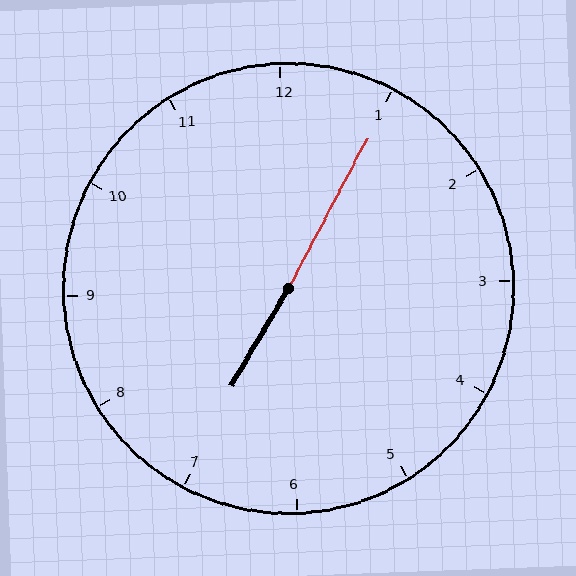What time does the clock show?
7:05.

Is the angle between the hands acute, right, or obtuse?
It is obtuse.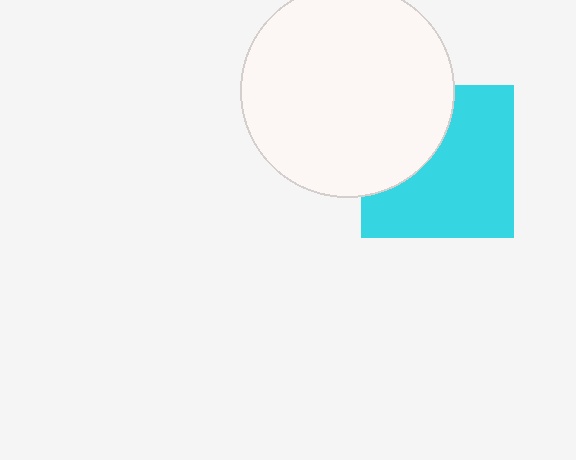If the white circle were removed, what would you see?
You would see the complete cyan square.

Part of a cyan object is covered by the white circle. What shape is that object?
It is a square.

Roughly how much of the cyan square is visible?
Most of it is visible (roughly 65%).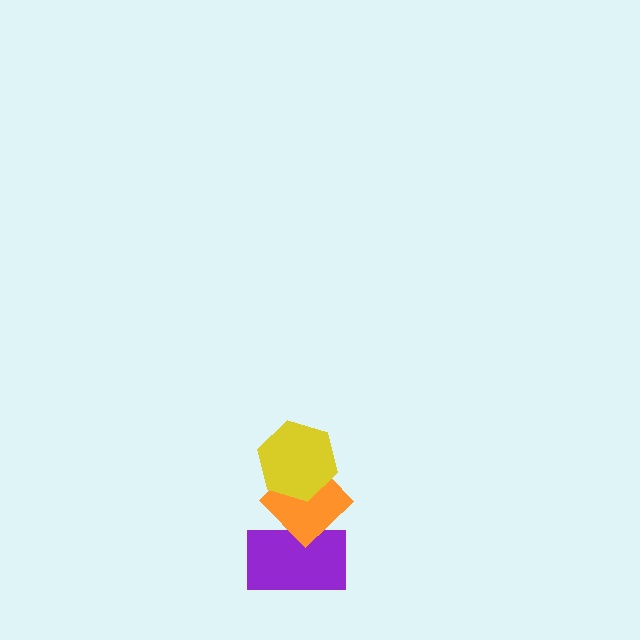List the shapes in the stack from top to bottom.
From top to bottom: the yellow hexagon, the orange diamond, the purple rectangle.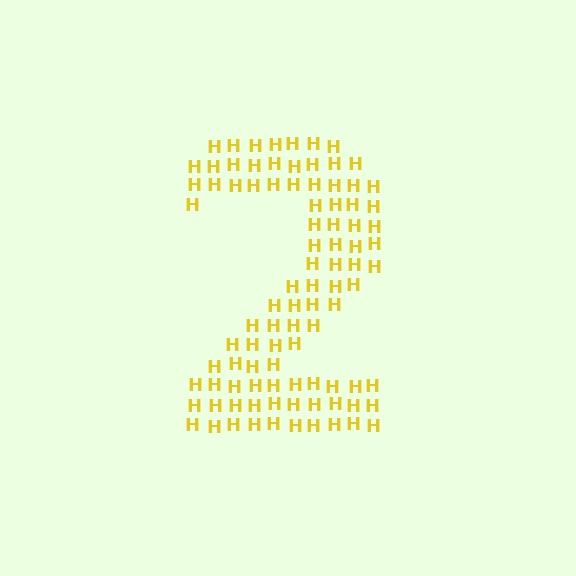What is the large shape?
The large shape is the digit 2.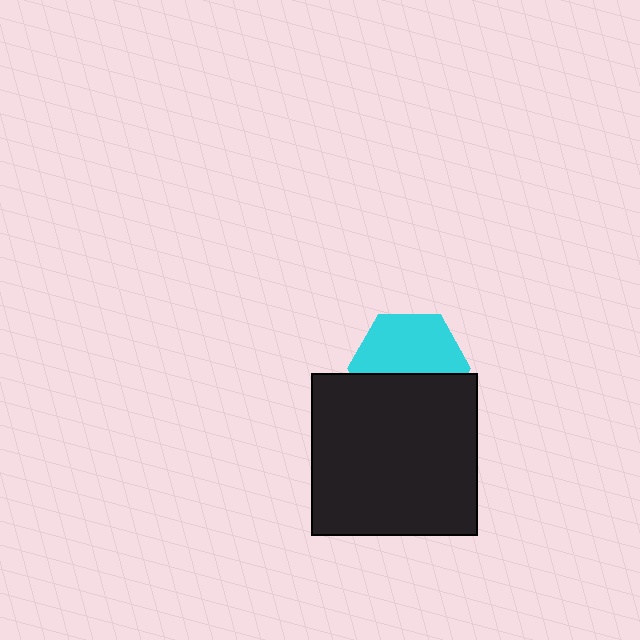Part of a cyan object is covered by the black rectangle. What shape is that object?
It is a hexagon.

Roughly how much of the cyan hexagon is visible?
About half of it is visible (roughly 57%).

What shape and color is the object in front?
The object in front is a black rectangle.